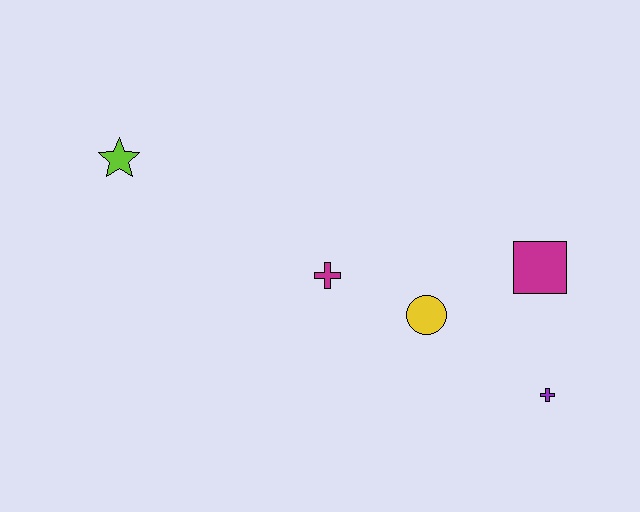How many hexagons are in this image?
There are no hexagons.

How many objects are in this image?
There are 5 objects.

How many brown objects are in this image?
There are no brown objects.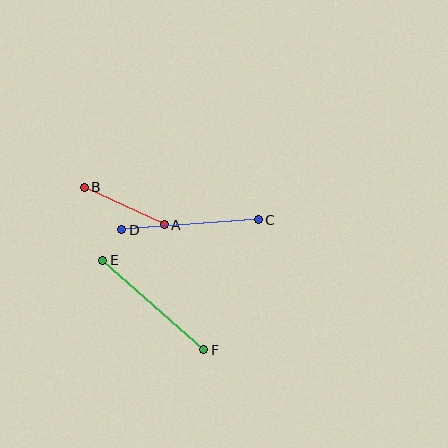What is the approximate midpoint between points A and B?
The midpoint is at approximately (124, 206) pixels.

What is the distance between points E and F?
The distance is approximately 135 pixels.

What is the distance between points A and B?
The distance is approximately 88 pixels.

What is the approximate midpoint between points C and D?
The midpoint is at approximately (190, 225) pixels.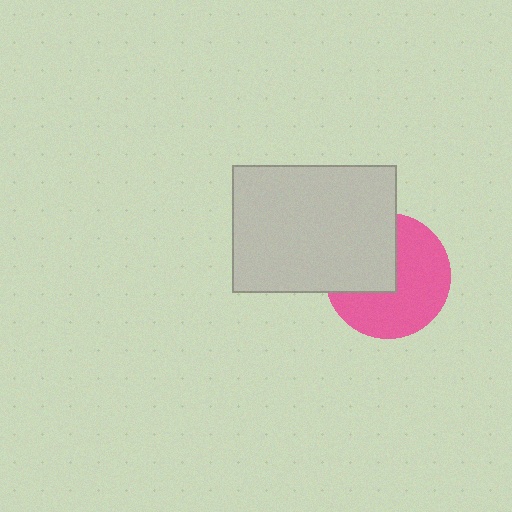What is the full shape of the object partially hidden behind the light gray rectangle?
The partially hidden object is a pink circle.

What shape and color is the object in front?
The object in front is a light gray rectangle.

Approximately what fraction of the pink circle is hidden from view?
Roughly 40% of the pink circle is hidden behind the light gray rectangle.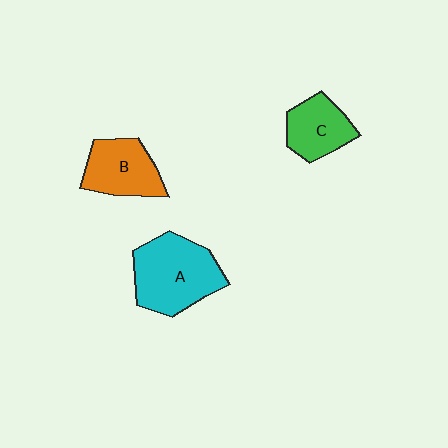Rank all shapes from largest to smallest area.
From largest to smallest: A (cyan), B (orange), C (green).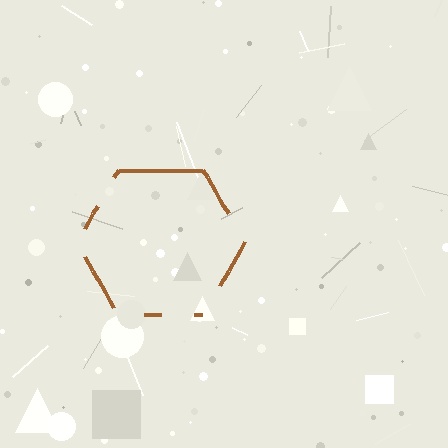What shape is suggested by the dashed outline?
The dashed outline suggests a hexagon.